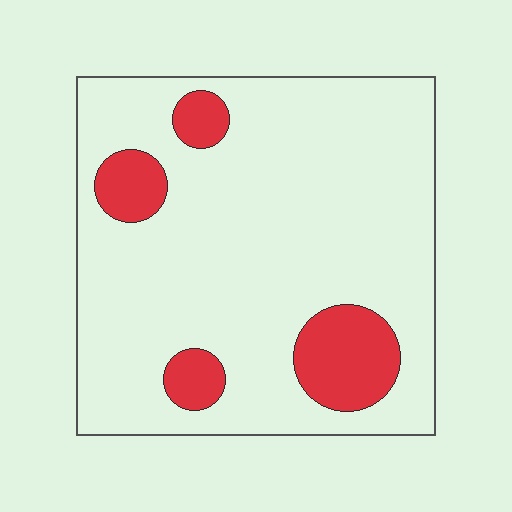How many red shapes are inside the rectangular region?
4.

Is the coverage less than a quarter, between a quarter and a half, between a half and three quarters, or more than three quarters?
Less than a quarter.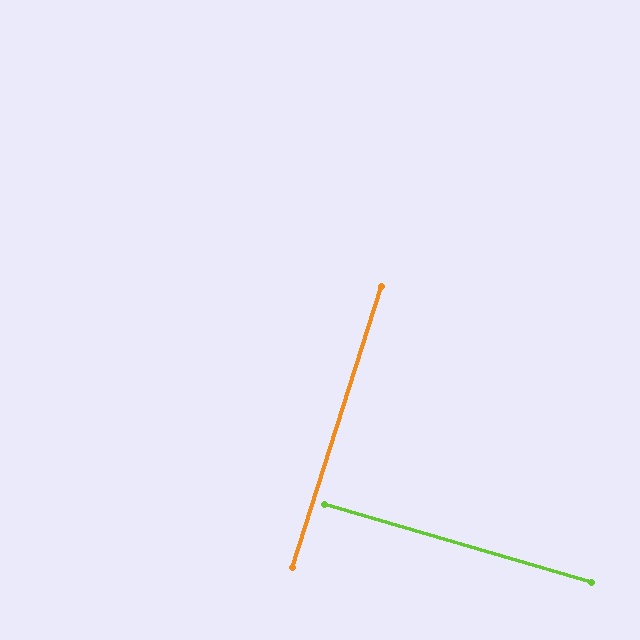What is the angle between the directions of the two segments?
Approximately 89 degrees.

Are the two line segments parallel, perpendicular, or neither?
Perpendicular — they meet at approximately 89°.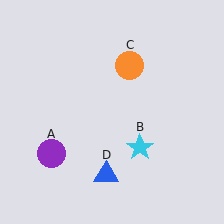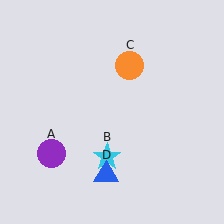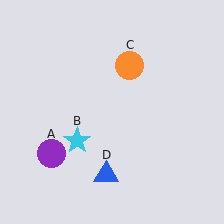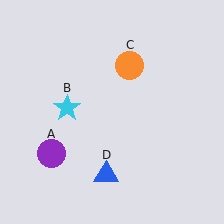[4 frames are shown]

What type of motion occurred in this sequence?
The cyan star (object B) rotated clockwise around the center of the scene.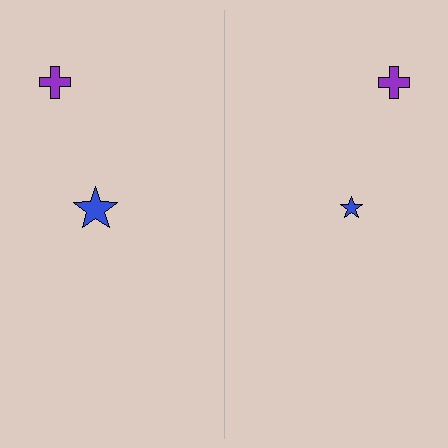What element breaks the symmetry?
The blue star on the right side has a different size than its mirror counterpart.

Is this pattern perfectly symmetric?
No, the pattern is not perfectly symmetric. The blue star on the right side has a different size than its mirror counterpart.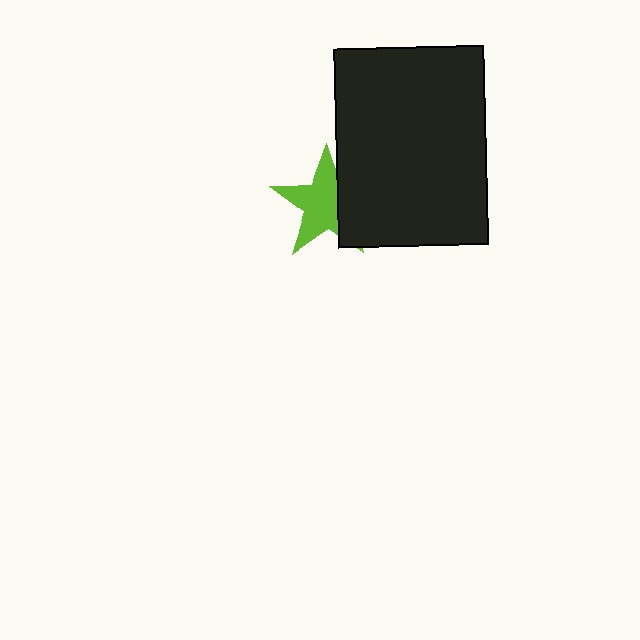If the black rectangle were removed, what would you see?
You would see the complete lime star.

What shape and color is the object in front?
The object in front is a black rectangle.